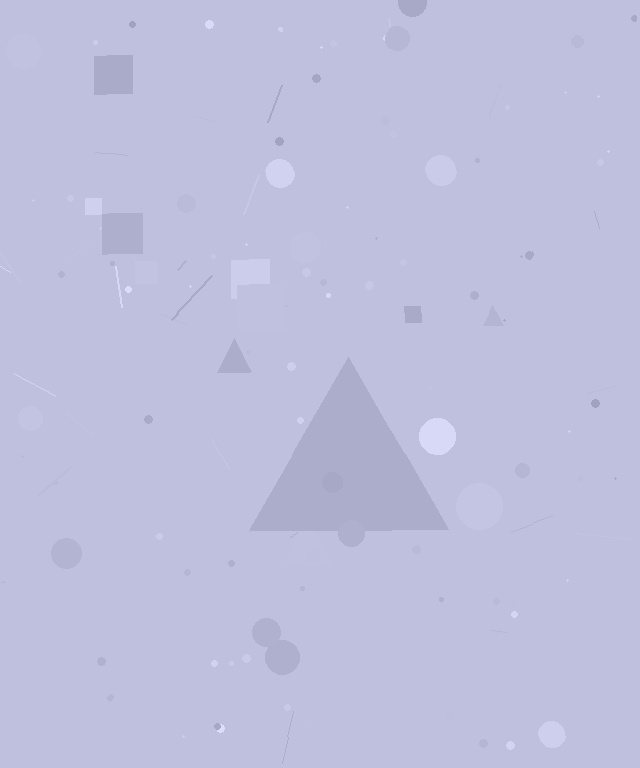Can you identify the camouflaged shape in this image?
The camouflaged shape is a triangle.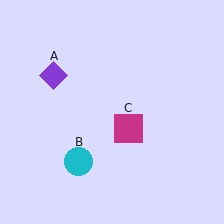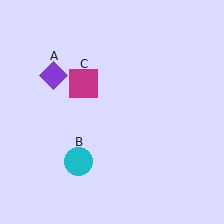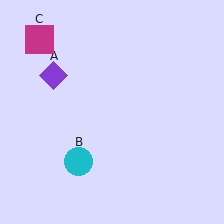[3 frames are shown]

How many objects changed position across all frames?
1 object changed position: magenta square (object C).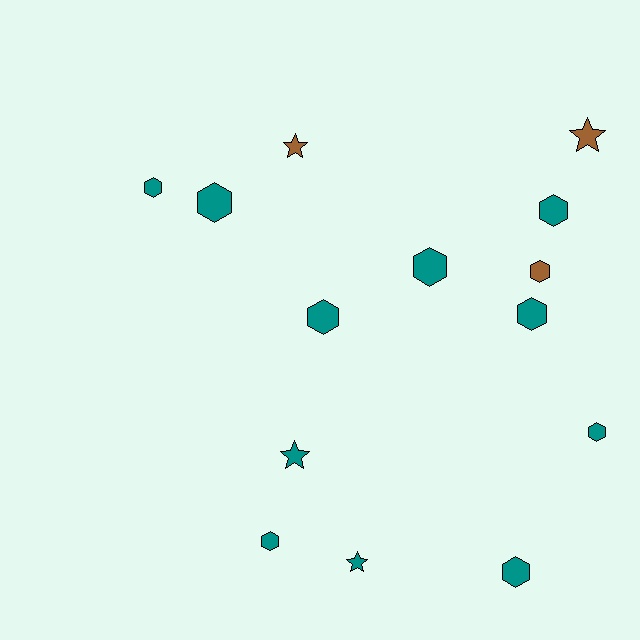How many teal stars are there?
There are 2 teal stars.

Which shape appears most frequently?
Hexagon, with 10 objects.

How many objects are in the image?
There are 14 objects.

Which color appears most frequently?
Teal, with 11 objects.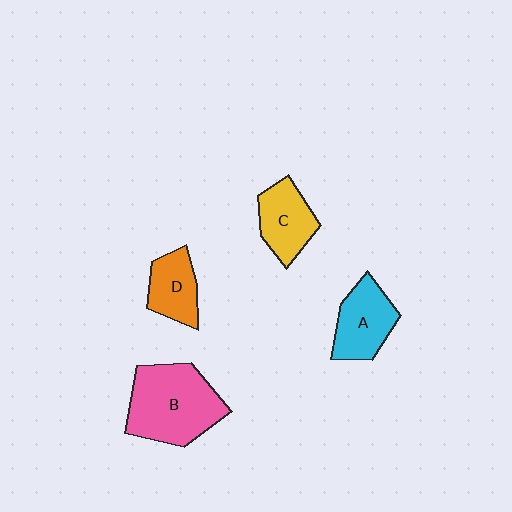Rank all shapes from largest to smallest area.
From largest to smallest: B (pink), A (cyan), C (yellow), D (orange).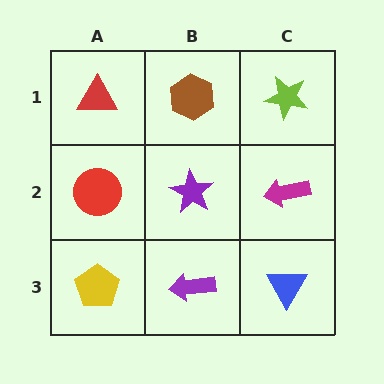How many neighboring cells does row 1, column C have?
2.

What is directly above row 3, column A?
A red circle.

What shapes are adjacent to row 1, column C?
A magenta arrow (row 2, column C), a brown hexagon (row 1, column B).